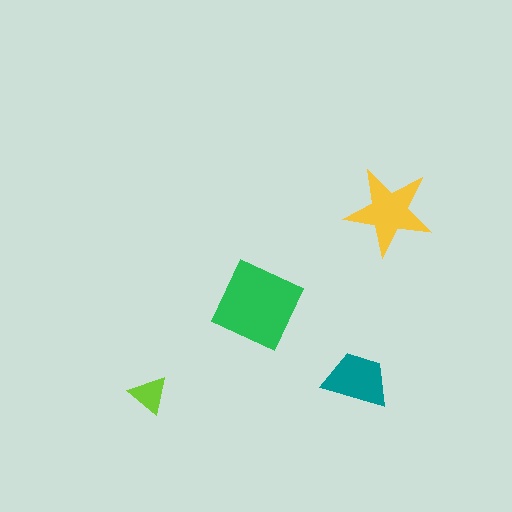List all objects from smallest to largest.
The lime triangle, the teal trapezoid, the yellow star, the green diamond.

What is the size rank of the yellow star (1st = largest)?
2nd.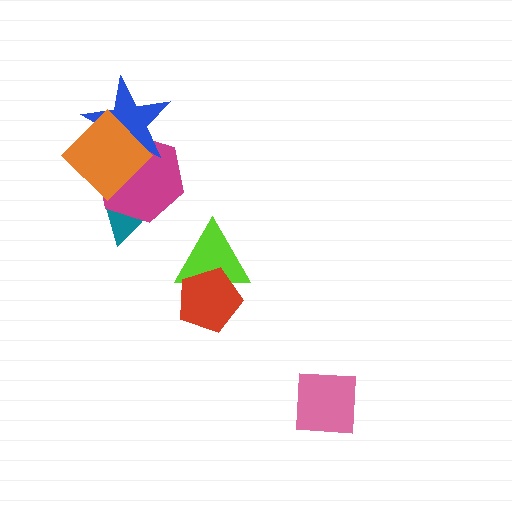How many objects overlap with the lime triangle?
1 object overlaps with the lime triangle.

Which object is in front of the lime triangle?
The red pentagon is in front of the lime triangle.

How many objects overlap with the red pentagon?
1 object overlaps with the red pentagon.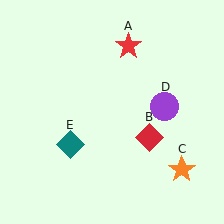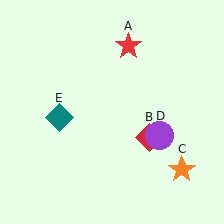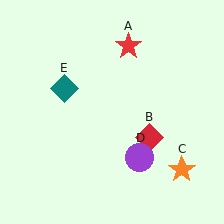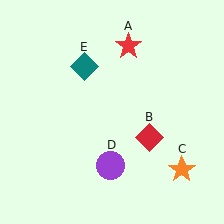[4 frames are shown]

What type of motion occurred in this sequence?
The purple circle (object D), teal diamond (object E) rotated clockwise around the center of the scene.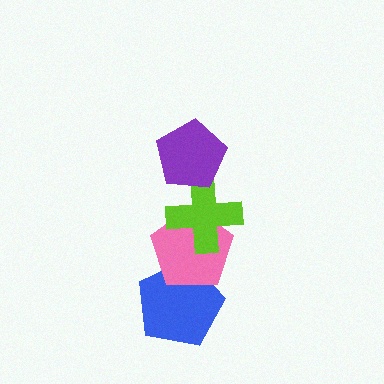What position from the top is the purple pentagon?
The purple pentagon is 1st from the top.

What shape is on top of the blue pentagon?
The pink pentagon is on top of the blue pentagon.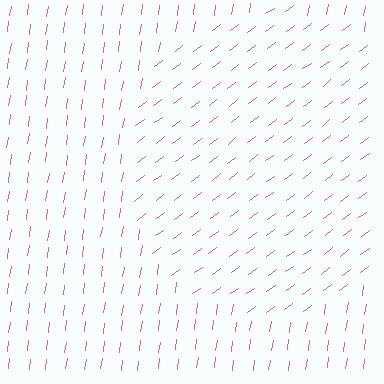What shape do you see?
I see a circle.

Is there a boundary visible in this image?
Yes, there is a texture boundary formed by a change in line orientation.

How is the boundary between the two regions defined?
The boundary is defined purely by a change in line orientation (approximately 45 degrees difference). All lines are the same color and thickness.